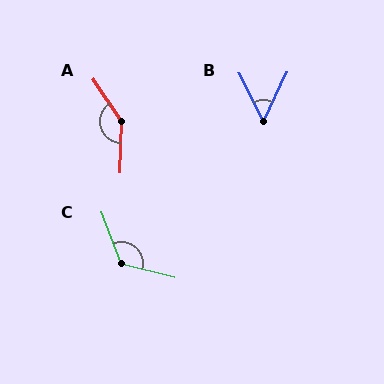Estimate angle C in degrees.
Approximately 125 degrees.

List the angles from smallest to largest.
B (52°), C (125°), A (144°).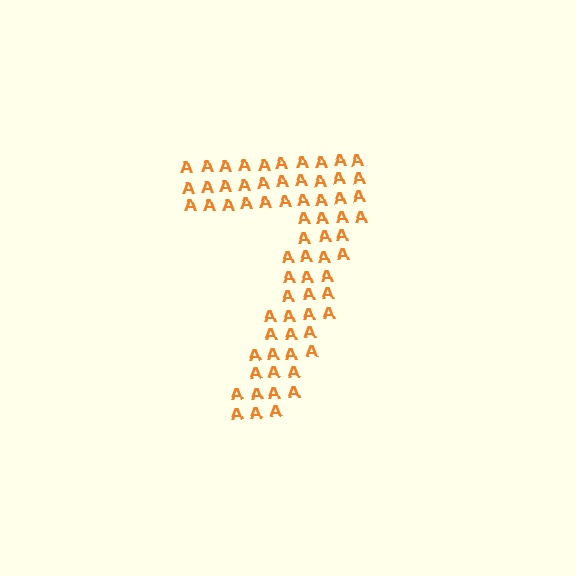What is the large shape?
The large shape is the digit 7.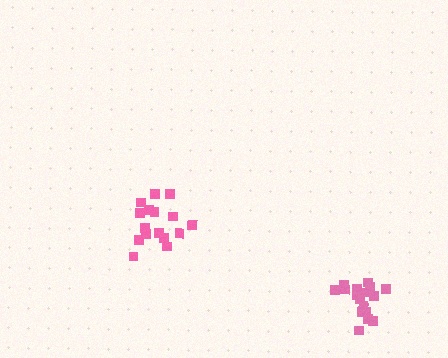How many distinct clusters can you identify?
There are 2 distinct clusters.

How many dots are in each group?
Group 1: 18 dots, Group 2: 16 dots (34 total).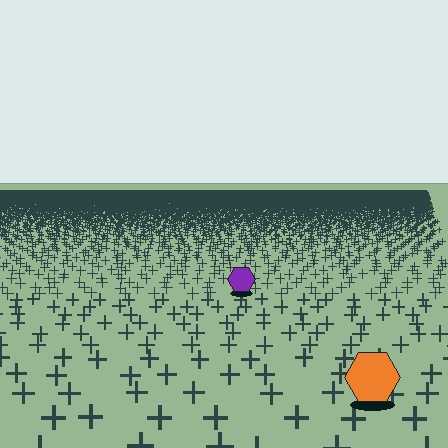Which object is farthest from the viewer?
The purple hexagon is farthest from the viewer. It appears smaller and the ground texture around it is denser.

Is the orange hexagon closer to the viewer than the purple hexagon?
Yes. The orange hexagon is closer — you can tell from the texture gradient: the ground texture is coarser near it.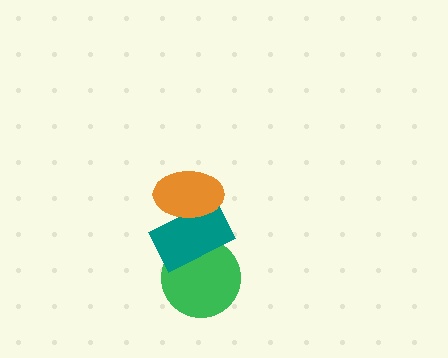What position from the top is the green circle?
The green circle is 3rd from the top.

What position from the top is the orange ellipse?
The orange ellipse is 1st from the top.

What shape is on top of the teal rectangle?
The orange ellipse is on top of the teal rectangle.